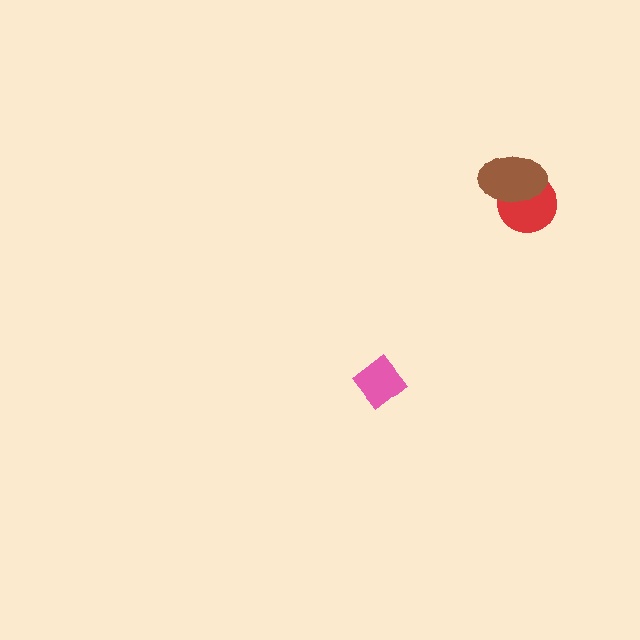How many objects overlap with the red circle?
1 object overlaps with the red circle.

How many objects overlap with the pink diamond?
0 objects overlap with the pink diamond.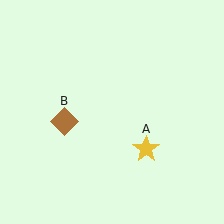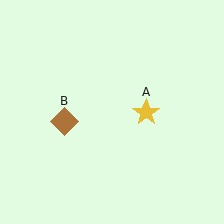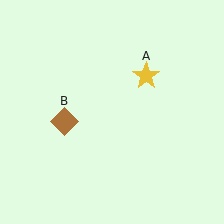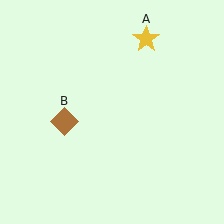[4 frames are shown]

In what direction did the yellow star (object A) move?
The yellow star (object A) moved up.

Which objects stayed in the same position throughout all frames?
Brown diamond (object B) remained stationary.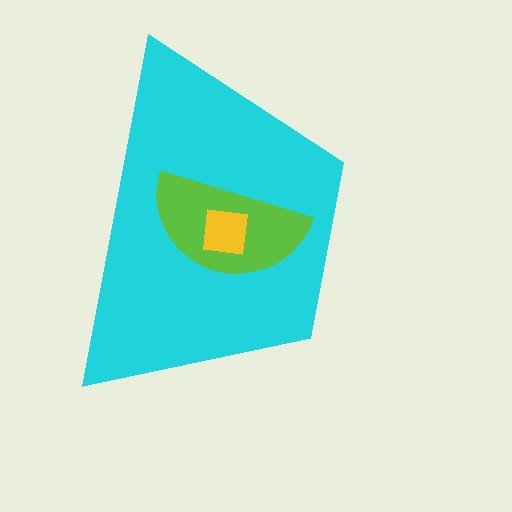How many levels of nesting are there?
3.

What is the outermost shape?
The cyan trapezoid.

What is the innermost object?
The yellow square.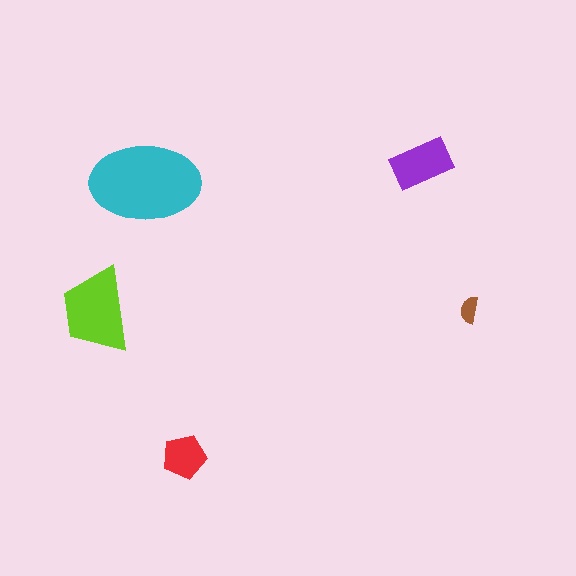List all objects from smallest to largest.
The brown semicircle, the red pentagon, the purple rectangle, the lime trapezoid, the cyan ellipse.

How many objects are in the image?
There are 5 objects in the image.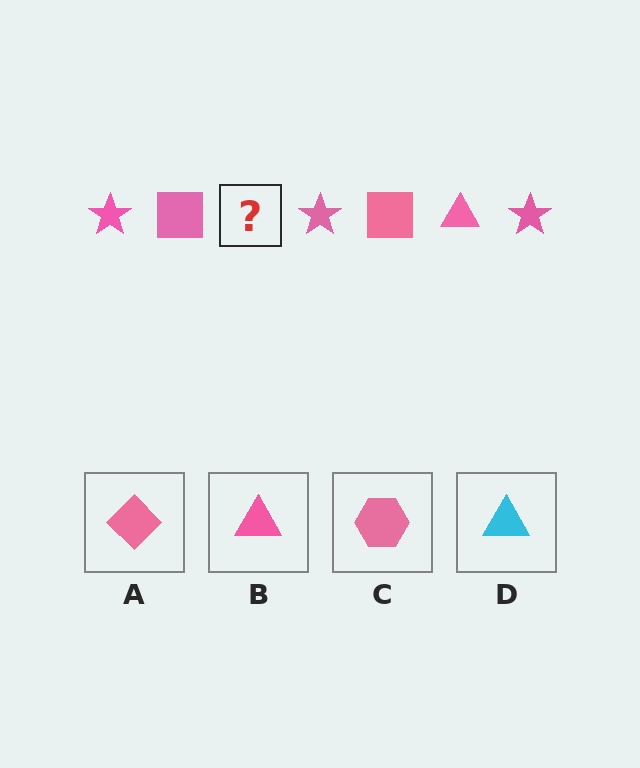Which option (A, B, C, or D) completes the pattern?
B.